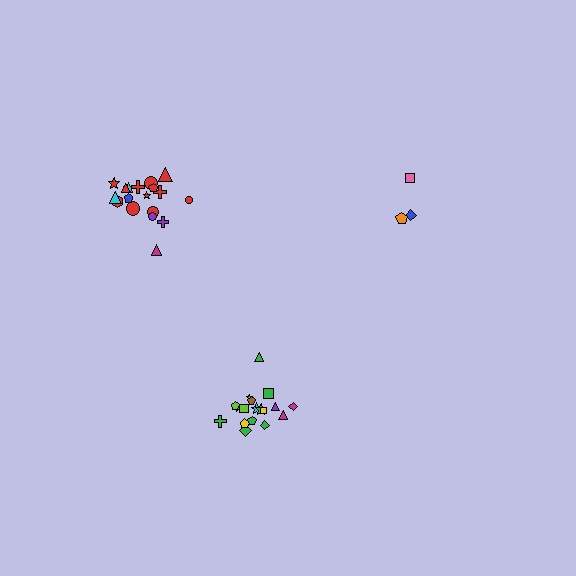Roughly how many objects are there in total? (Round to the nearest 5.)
Roughly 40 objects in total.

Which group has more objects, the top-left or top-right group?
The top-left group.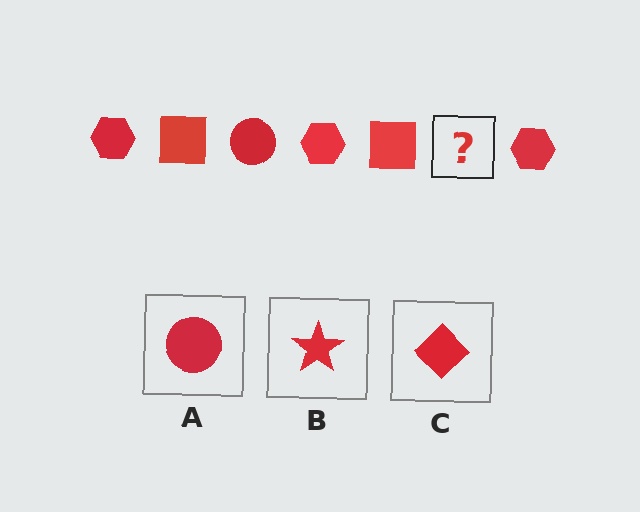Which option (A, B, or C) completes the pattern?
A.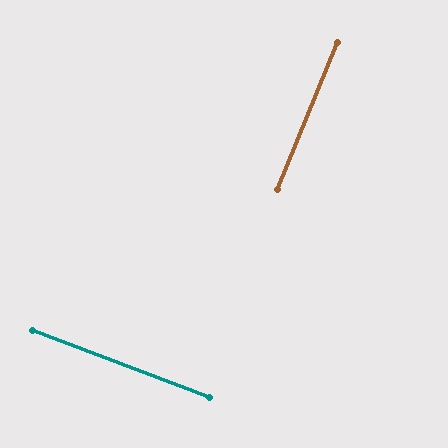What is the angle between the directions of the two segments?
Approximately 88 degrees.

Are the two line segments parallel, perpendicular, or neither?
Perpendicular — they meet at approximately 88°.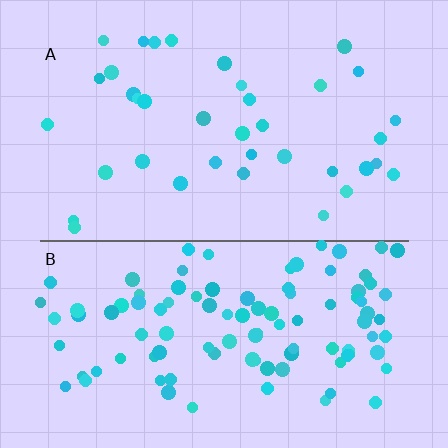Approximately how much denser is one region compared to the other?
Approximately 2.8× — region B over region A.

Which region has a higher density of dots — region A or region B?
B (the bottom).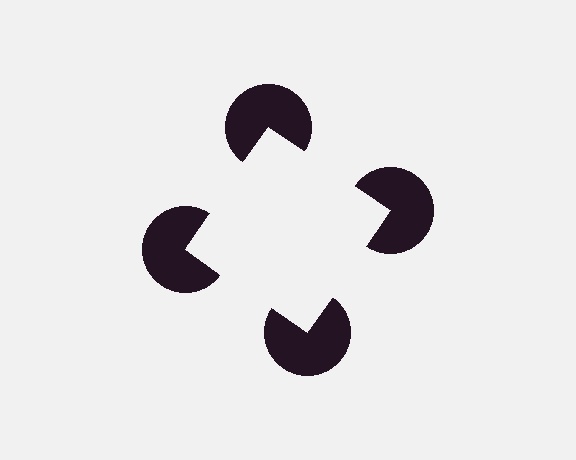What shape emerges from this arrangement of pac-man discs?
An illusory square — its edges are inferred from the aligned wedge cuts in the pac-man discs, not physically drawn.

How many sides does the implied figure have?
4 sides.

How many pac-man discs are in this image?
There are 4 — one at each vertex of the illusory square.